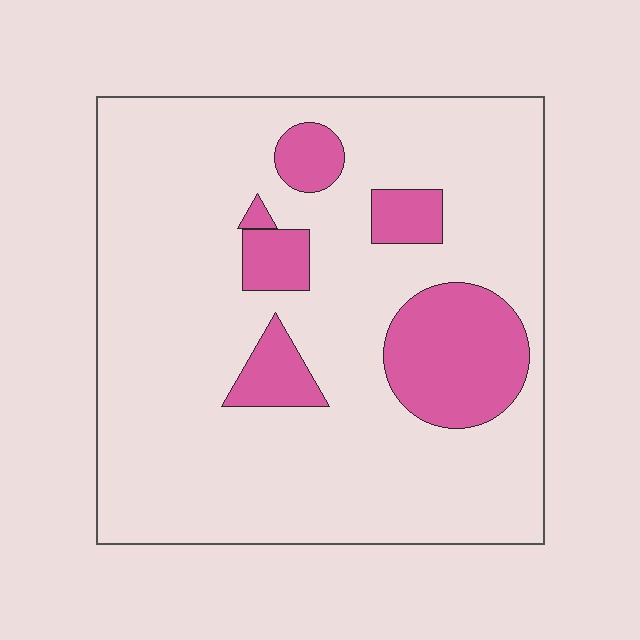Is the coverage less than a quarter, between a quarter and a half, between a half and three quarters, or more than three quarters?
Less than a quarter.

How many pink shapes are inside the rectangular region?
6.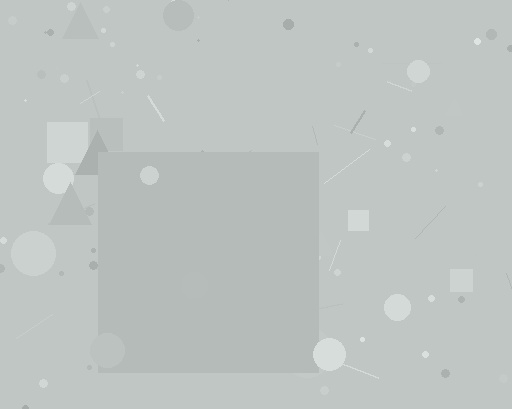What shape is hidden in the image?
A square is hidden in the image.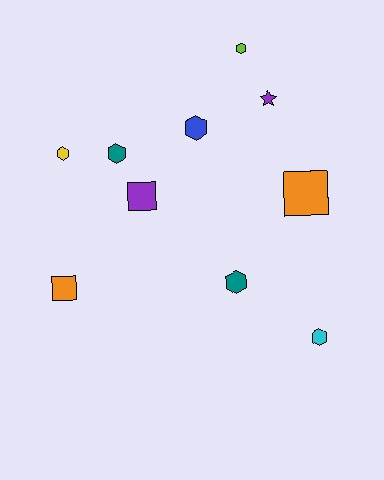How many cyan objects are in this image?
There is 1 cyan object.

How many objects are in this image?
There are 10 objects.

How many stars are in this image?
There is 1 star.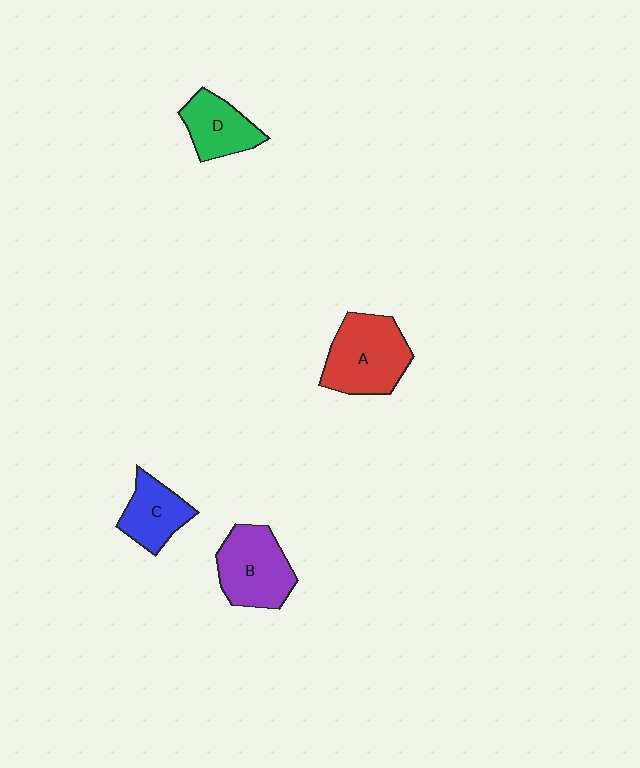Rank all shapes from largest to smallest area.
From largest to smallest: A (red), B (purple), D (green), C (blue).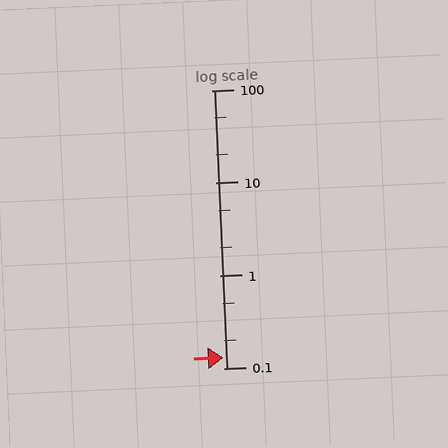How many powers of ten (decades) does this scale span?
The scale spans 3 decades, from 0.1 to 100.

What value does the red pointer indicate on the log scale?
The pointer indicates approximately 0.13.